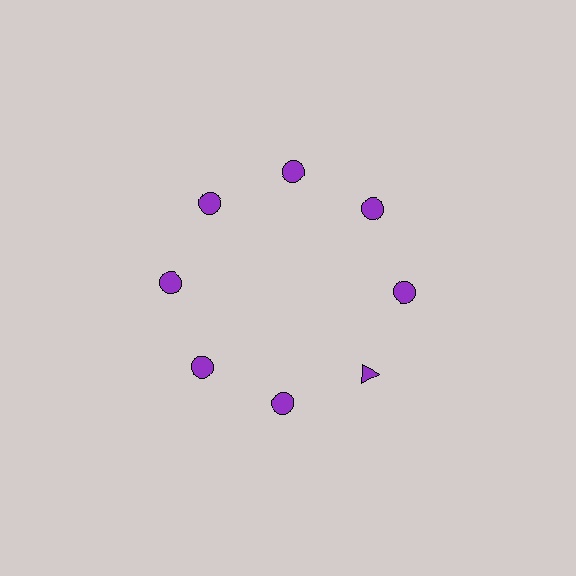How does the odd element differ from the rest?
It has a different shape: triangle instead of circle.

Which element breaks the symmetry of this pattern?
The purple triangle at roughly the 4 o'clock position breaks the symmetry. All other shapes are purple circles.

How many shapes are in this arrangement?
There are 8 shapes arranged in a ring pattern.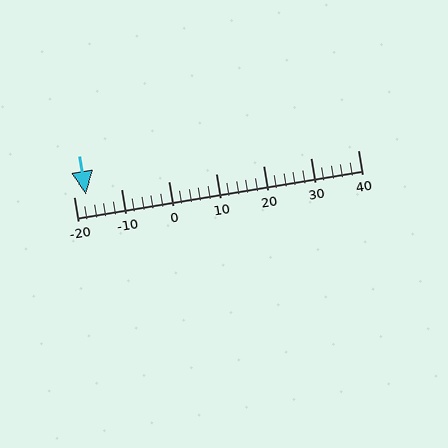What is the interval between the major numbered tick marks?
The major tick marks are spaced 10 units apart.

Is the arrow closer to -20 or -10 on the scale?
The arrow is closer to -20.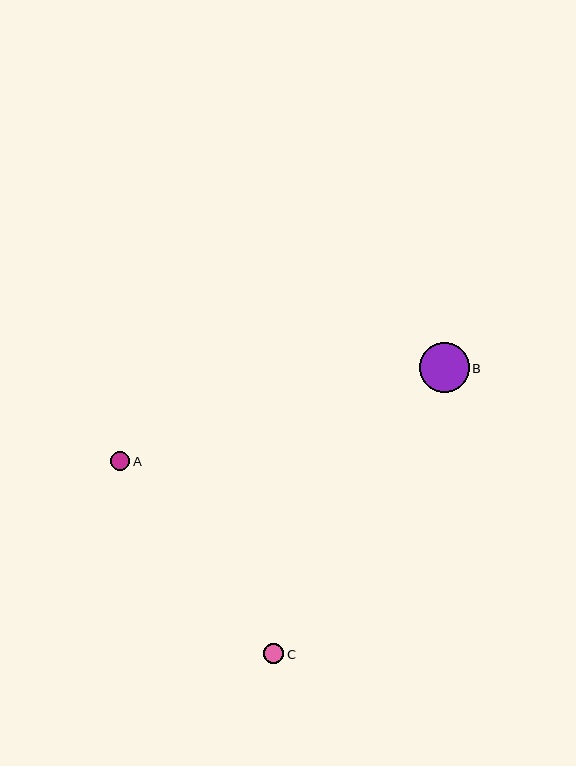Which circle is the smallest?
Circle A is the smallest with a size of approximately 19 pixels.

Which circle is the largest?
Circle B is the largest with a size of approximately 50 pixels.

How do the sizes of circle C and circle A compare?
Circle C and circle A are approximately the same size.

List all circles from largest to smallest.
From largest to smallest: B, C, A.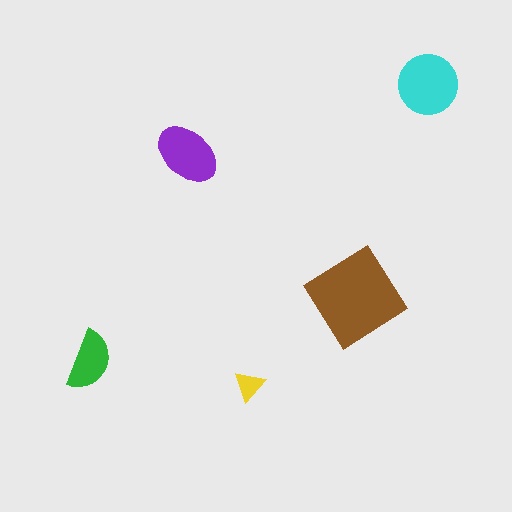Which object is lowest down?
The yellow triangle is bottommost.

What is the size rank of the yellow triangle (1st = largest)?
5th.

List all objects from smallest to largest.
The yellow triangle, the green semicircle, the purple ellipse, the cyan circle, the brown diamond.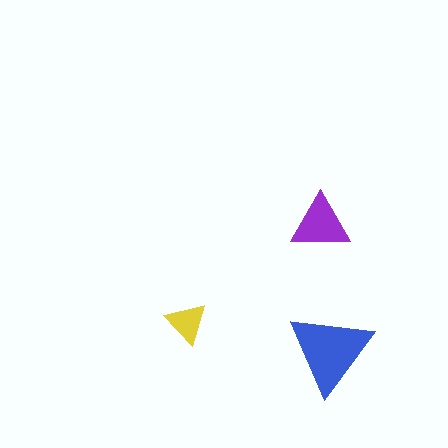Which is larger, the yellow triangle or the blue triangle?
The blue one.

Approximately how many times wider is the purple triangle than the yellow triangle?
About 1.5 times wider.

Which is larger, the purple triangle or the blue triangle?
The blue one.